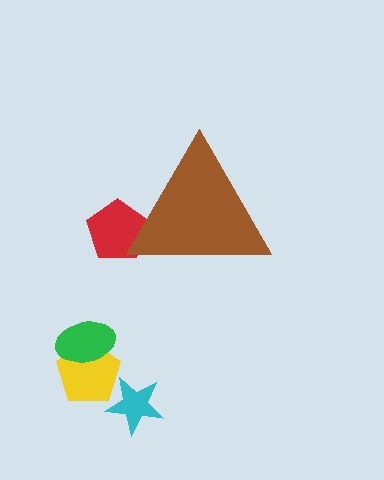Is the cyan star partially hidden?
No, the cyan star is fully visible.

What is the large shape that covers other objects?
A brown triangle.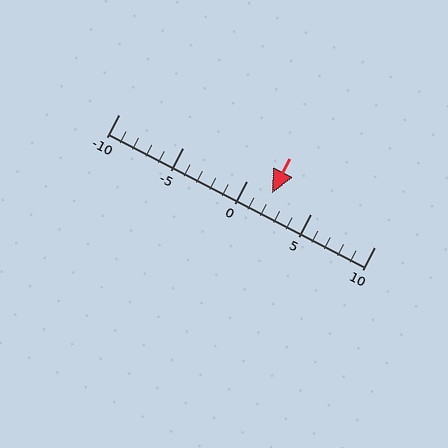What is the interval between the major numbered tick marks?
The major tick marks are spaced 5 units apart.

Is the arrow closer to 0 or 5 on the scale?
The arrow is closer to 0.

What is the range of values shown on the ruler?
The ruler shows values from -10 to 10.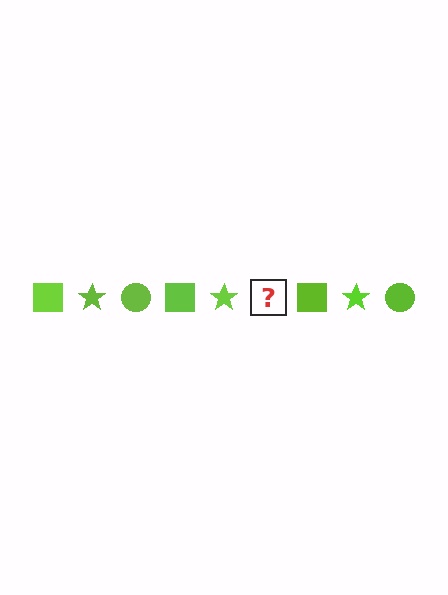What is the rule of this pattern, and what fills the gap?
The rule is that the pattern cycles through square, star, circle shapes in lime. The gap should be filled with a lime circle.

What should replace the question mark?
The question mark should be replaced with a lime circle.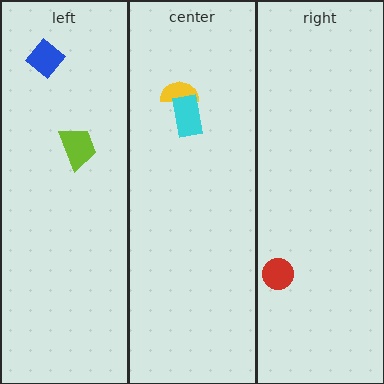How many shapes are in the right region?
1.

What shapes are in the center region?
The yellow semicircle, the cyan rectangle.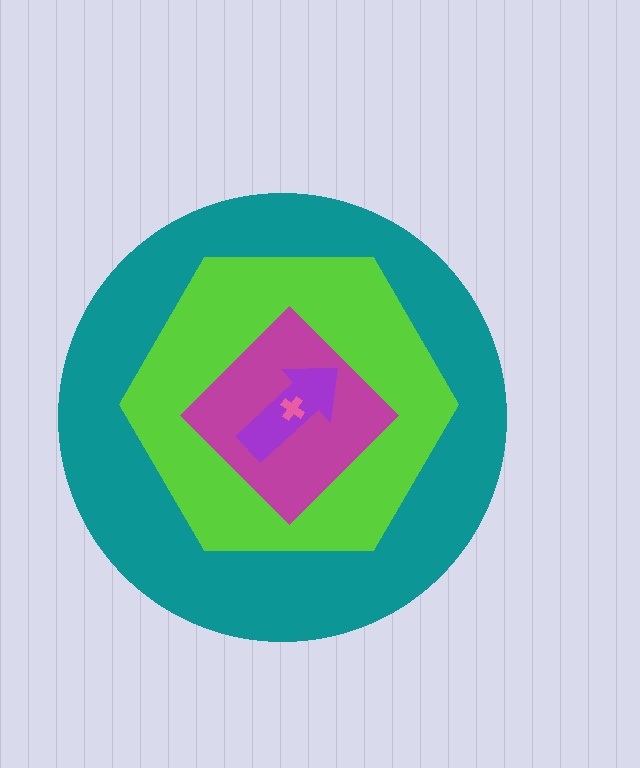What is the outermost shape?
The teal circle.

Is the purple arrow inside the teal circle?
Yes.